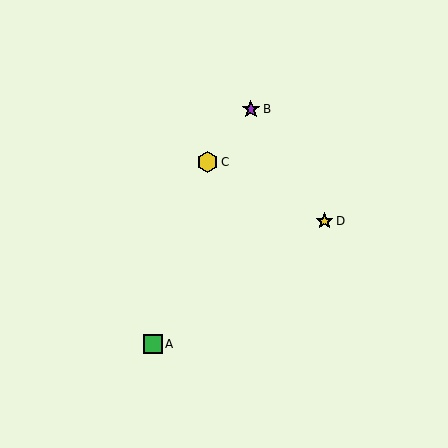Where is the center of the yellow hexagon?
The center of the yellow hexagon is at (208, 162).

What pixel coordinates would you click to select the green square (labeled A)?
Click at (153, 344) to select the green square A.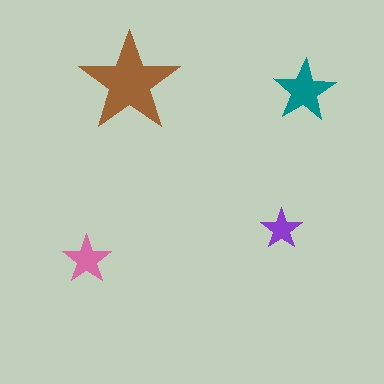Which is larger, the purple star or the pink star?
The pink one.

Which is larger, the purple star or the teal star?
The teal one.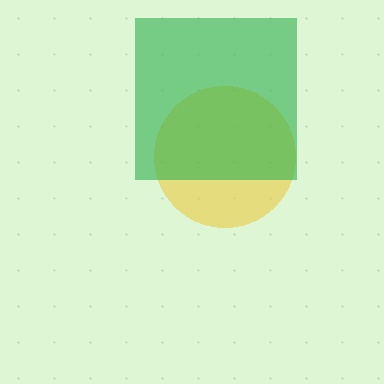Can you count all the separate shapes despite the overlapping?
Yes, there are 2 separate shapes.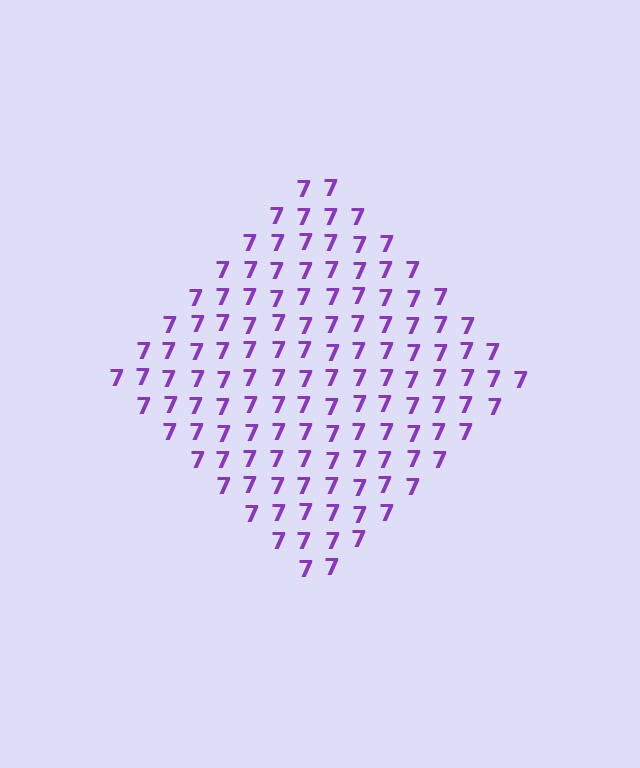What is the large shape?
The large shape is a diamond.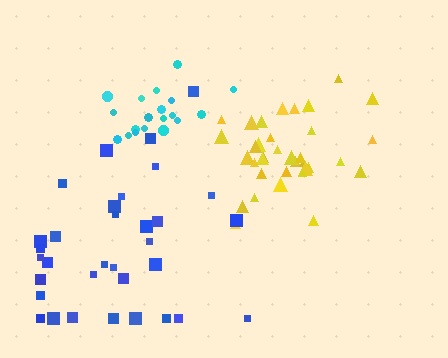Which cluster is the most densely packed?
Cyan.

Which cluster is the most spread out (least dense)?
Blue.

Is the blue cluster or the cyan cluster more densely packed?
Cyan.